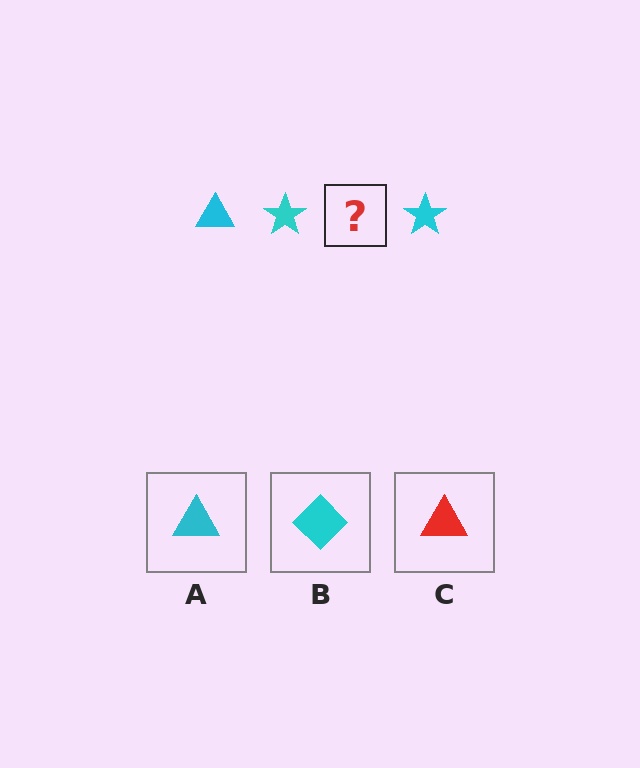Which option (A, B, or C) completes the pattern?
A.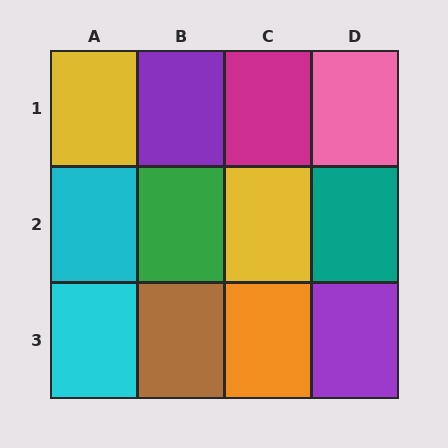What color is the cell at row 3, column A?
Cyan.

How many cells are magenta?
1 cell is magenta.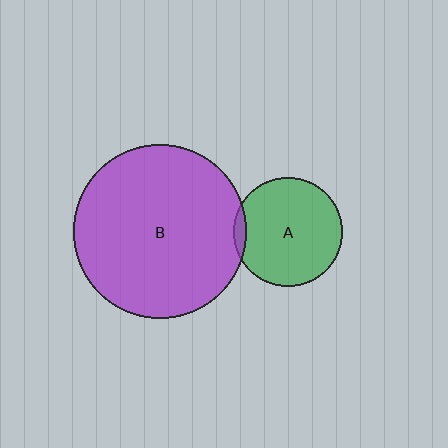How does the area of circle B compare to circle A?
Approximately 2.5 times.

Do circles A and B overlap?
Yes.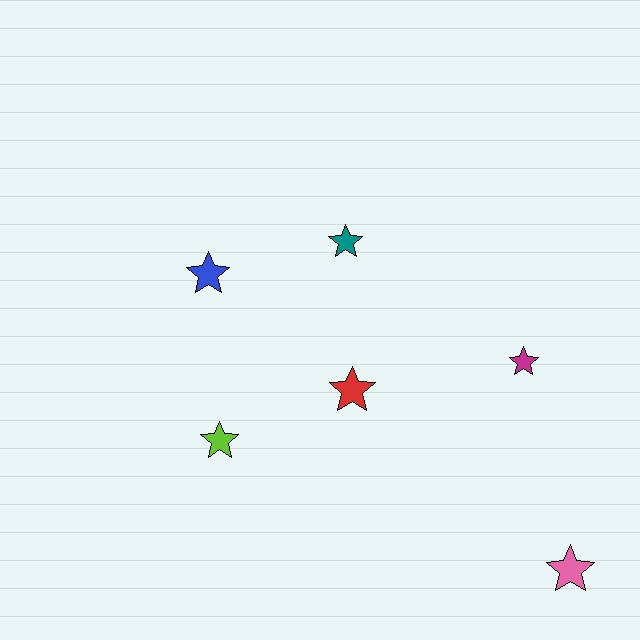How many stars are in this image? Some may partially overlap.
There are 6 stars.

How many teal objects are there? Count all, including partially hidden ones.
There is 1 teal object.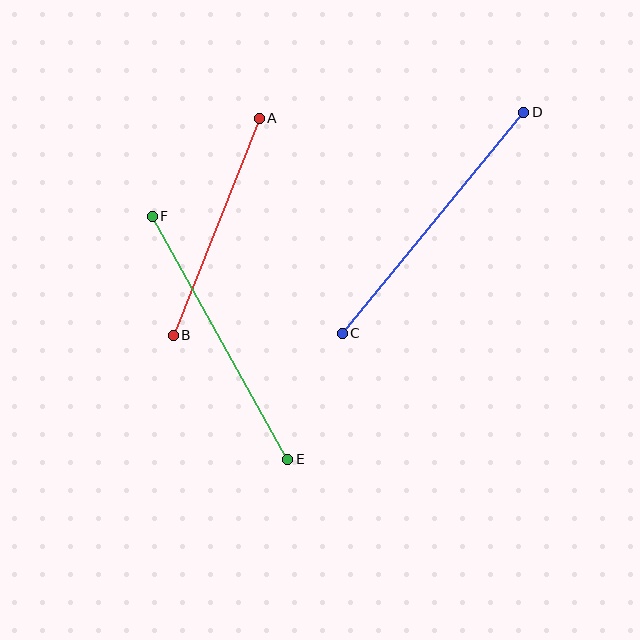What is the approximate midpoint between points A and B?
The midpoint is at approximately (216, 227) pixels.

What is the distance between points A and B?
The distance is approximately 233 pixels.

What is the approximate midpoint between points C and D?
The midpoint is at approximately (433, 223) pixels.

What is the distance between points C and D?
The distance is approximately 286 pixels.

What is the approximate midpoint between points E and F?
The midpoint is at approximately (220, 338) pixels.